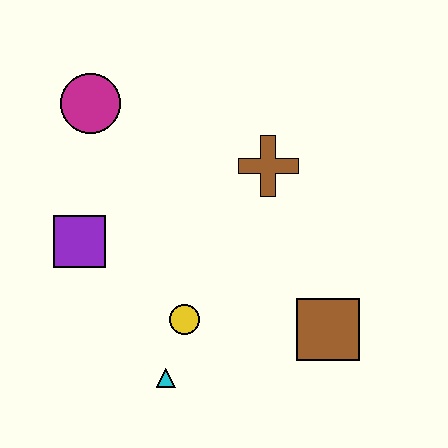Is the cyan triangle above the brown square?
No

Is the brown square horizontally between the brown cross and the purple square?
No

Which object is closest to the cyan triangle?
The yellow circle is closest to the cyan triangle.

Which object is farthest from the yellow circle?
The magenta circle is farthest from the yellow circle.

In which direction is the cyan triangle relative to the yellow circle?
The cyan triangle is below the yellow circle.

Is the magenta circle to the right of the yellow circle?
No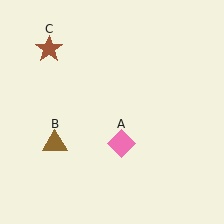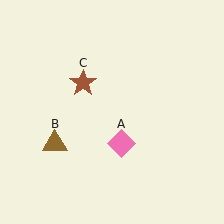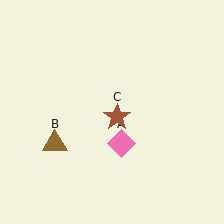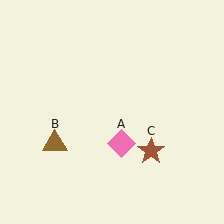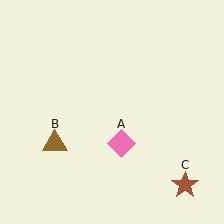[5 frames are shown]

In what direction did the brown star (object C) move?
The brown star (object C) moved down and to the right.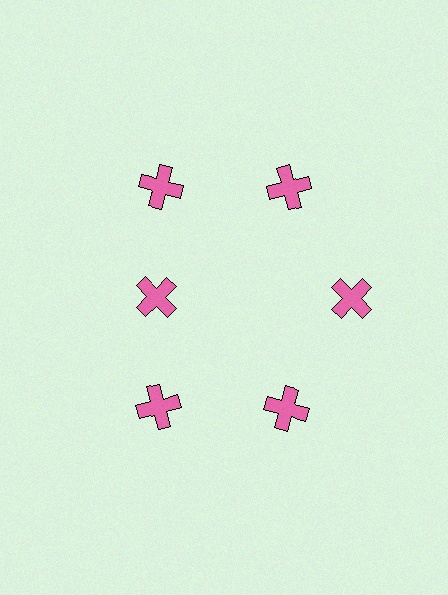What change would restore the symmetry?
The symmetry would be restored by moving it outward, back onto the ring so that all 6 crosses sit at equal angles and equal distance from the center.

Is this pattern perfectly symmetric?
No. The 6 pink crosses are arranged in a ring, but one element near the 9 o'clock position is pulled inward toward the center, breaking the 6-fold rotational symmetry.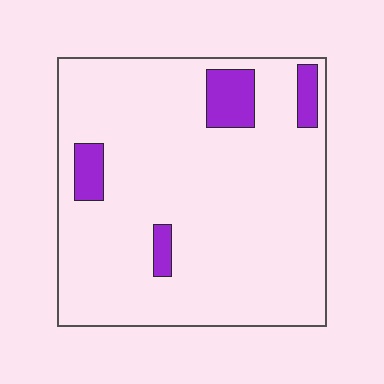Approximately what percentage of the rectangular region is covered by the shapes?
Approximately 10%.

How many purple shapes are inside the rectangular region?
4.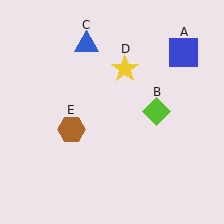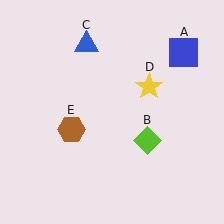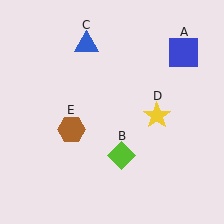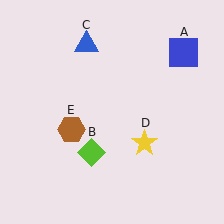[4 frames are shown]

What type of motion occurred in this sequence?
The lime diamond (object B), yellow star (object D) rotated clockwise around the center of the scene.